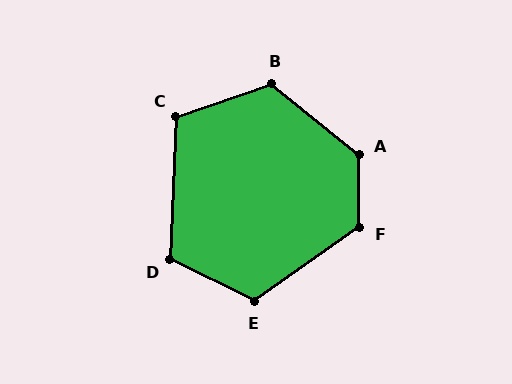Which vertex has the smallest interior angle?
C, at approximately 112 degrees.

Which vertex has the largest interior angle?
A, at approximately 130 degrees.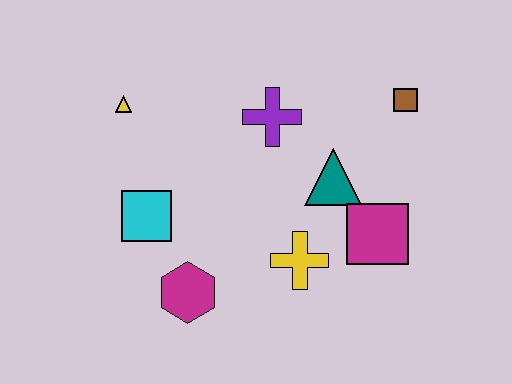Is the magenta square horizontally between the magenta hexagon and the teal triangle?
No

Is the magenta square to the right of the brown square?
No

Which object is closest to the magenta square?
The teal triangle is closest to the magenta square.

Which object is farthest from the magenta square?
The yellow triangle is farthest from the magenta square.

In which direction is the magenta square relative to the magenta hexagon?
The magenta square is to the right of the magenta hexagon.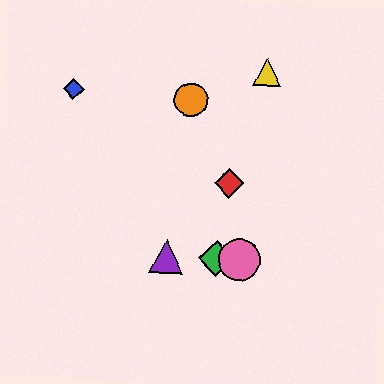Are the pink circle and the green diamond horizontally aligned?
Yes, both are at y≈260.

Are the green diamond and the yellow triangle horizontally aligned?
No, the green diamond is at y≈259 and the yellow triangle is at y≈72.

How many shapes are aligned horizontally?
4 shapes (the green diamond, the purple triangle, the cyan diamond, the pink circle) are aligned horizontally.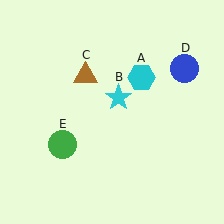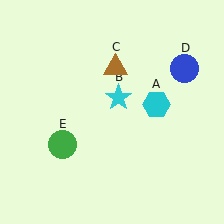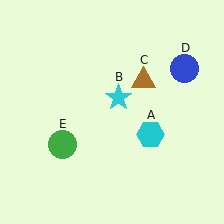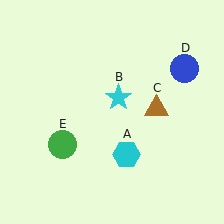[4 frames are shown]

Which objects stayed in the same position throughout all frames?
Cyan star (object B) and blue circle (object D) and green circle (object E) remained stationary.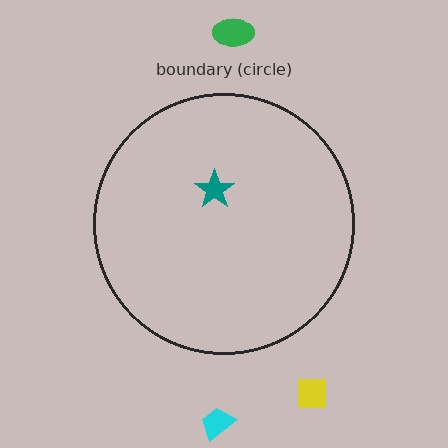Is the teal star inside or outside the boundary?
Inside.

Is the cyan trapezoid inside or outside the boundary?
Outside.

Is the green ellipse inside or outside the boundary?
Outside.